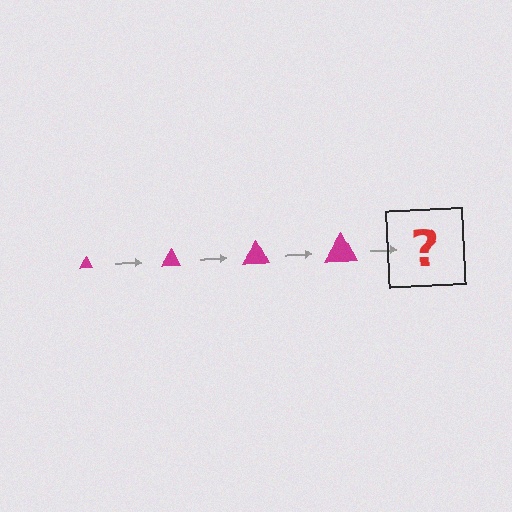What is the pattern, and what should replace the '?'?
The pattern is that the triangle gets progressively larger each step. The '?' should be a magenta triangle, larger than the previous one.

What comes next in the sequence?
The next element should be a magenta triangle, larger than the previous one.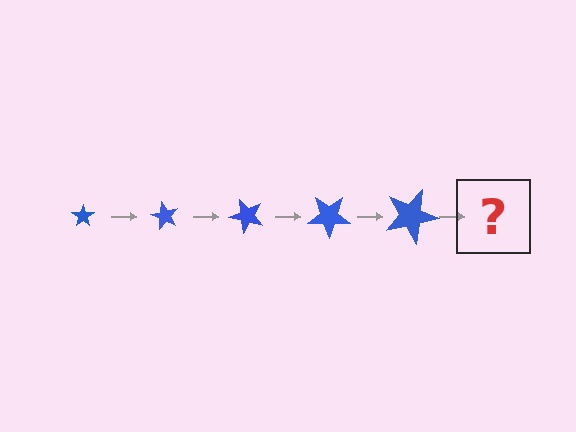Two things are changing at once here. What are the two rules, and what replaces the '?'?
The two rules are that the star grows larger each step and it rotates 60 degrees each step. The '?' should be a star, larger than the previous one and rotated 300 degrees from the start.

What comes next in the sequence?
The next element should be a star, larger than the previous one and rotated 300 degrees from the start.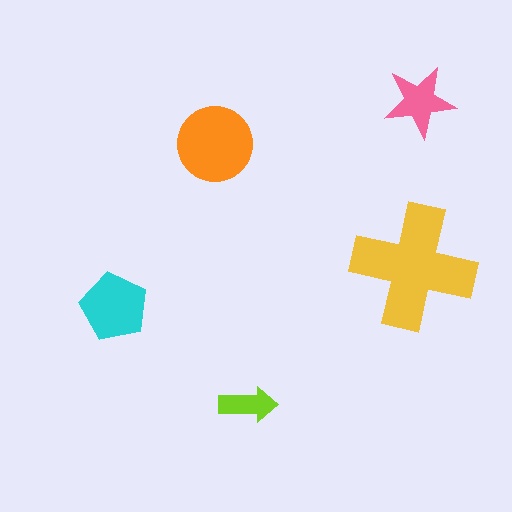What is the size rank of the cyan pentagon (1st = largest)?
3rd.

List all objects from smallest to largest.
The lime arrow, the pink star, the cyan pentagon, the orange circle, the yellow cross.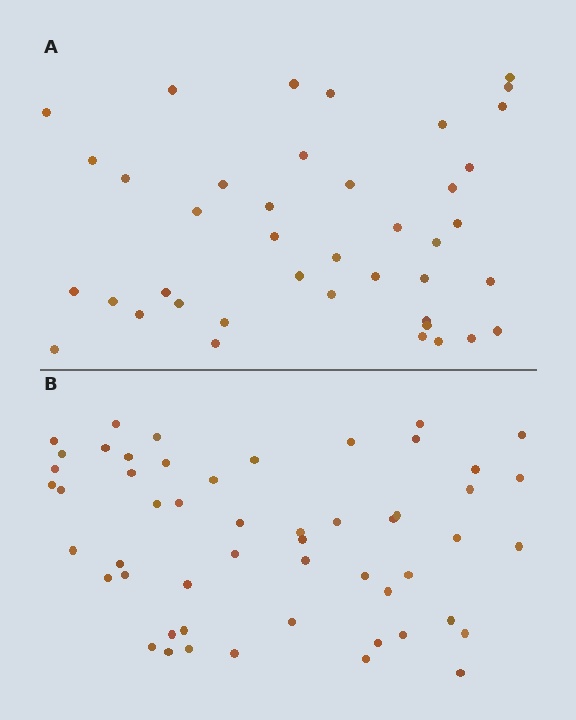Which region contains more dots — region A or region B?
Region B (the bottom region) has more dots.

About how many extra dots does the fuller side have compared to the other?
Region B has roughly 12 or so more dots than region A.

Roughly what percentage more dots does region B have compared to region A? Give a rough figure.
About 30% more.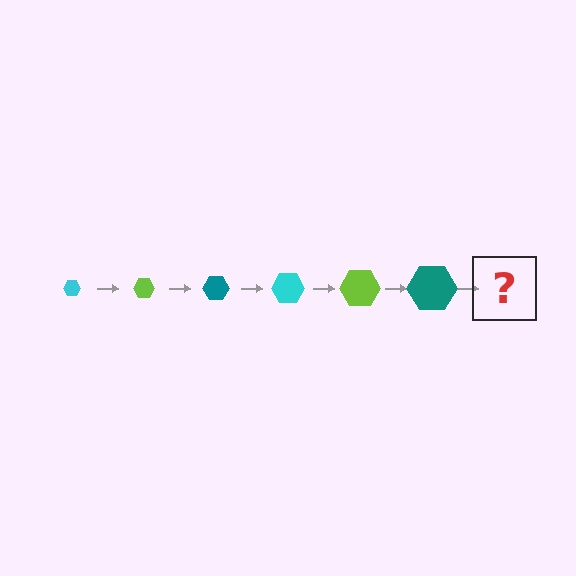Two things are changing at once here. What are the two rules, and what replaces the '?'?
The two rules are that the hexagon grows larger each step and the color cycles through cyan, lime, and teal. The '?' should be a cyan hexagon, larger than the previous one.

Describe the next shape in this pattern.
It should be a cyan hexagon, larger than the previous one.